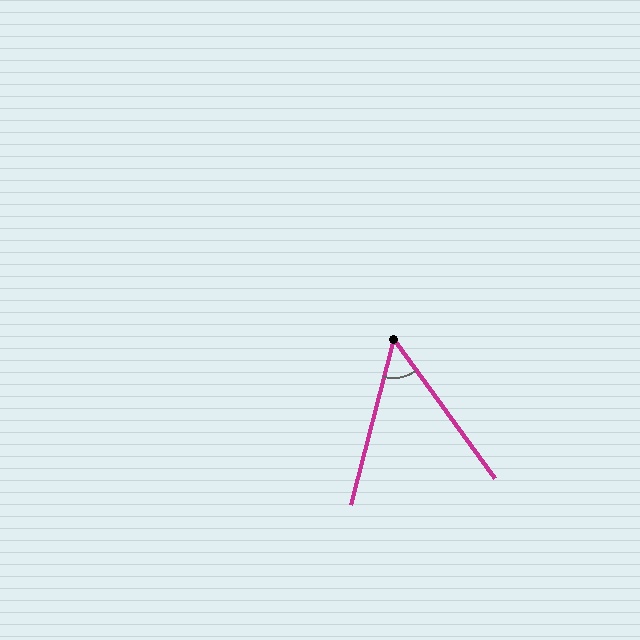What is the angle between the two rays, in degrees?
Approximately 50 degrees.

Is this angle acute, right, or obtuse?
It is acute.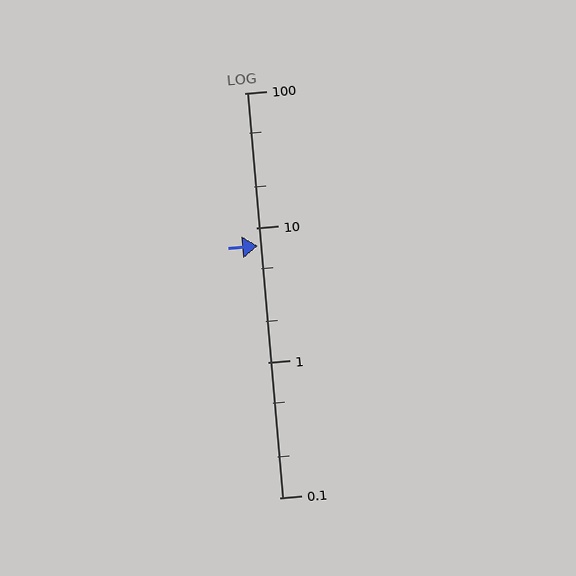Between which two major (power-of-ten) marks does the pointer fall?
The pointer is between 1 and 10.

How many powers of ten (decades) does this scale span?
The scale spans 3 decades, from 0.1 to 100.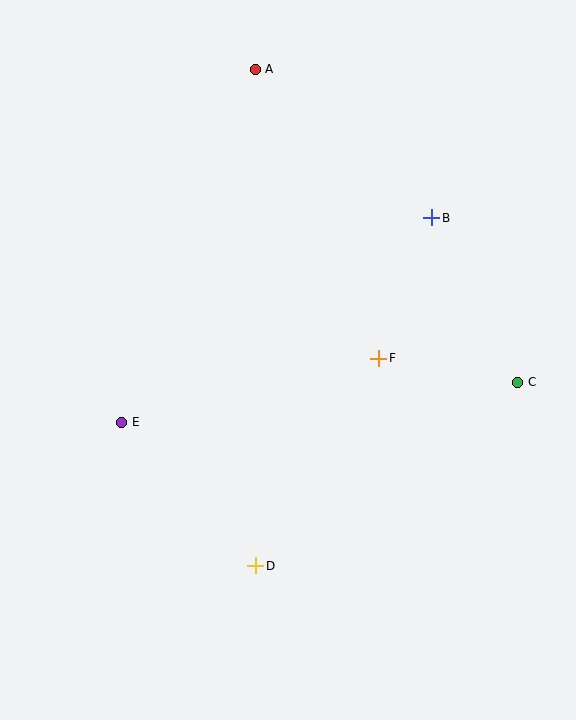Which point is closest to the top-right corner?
Point B is closest to the top-right corner.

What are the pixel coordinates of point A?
Point A is at (255, 69).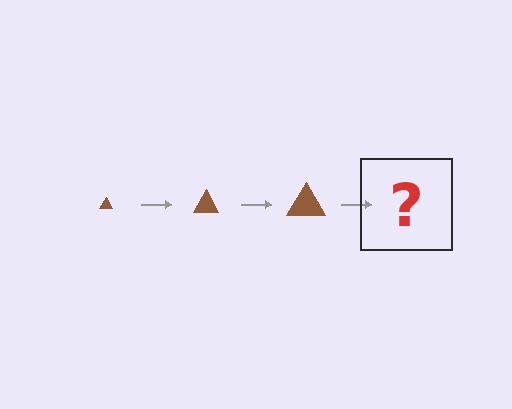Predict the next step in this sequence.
The next step is a brown triangle, larger than the previous one.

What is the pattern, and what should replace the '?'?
The pattern is that the triangle gets progressively larger each step. The '?' should be a brown triangle, larger than the previous one.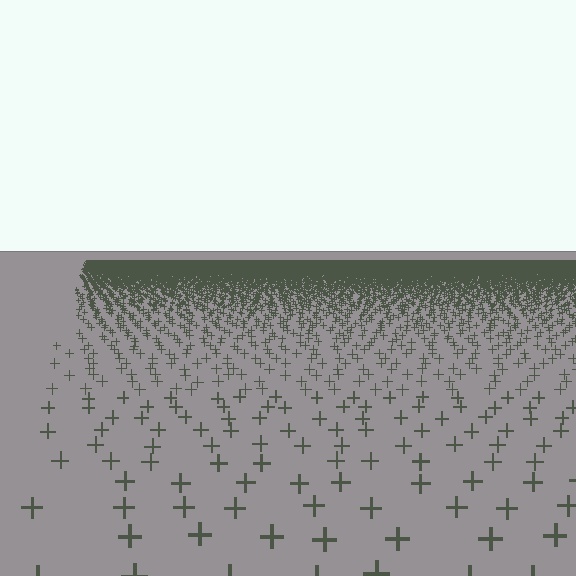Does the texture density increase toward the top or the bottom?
Density increases toward the top.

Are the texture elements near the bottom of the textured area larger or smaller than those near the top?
Larger. Near the bottom, elements are closer to the viewer and appear at a bigger on-screen size.